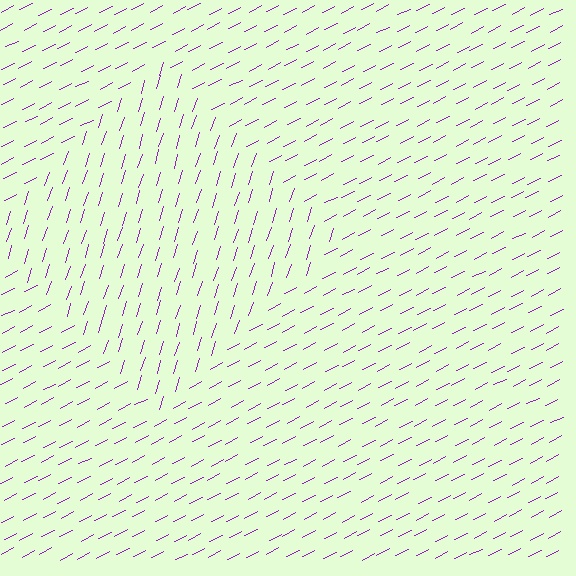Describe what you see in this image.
The image is filled with small purple line segments. A diamond region in the image has lines oriented differently from the surrounding lines, creating a visible texture boundary.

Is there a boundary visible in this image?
Yes, there is a texture boundary formed by a change in line orientation.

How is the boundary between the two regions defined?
The boundary is defined purely by a change in line orientation (approximately 45 degrees difference). All lines are the same color and thickness.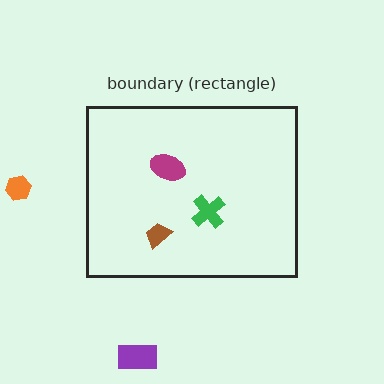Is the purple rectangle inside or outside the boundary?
Outside.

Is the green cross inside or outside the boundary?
Inside.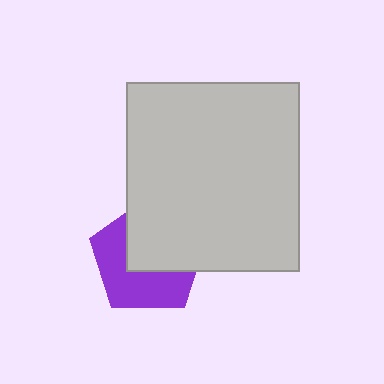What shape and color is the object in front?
The object in front is a light gray rectangle.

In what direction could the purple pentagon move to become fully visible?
The purple pentagon could move toward the lower-left. That would shift it out from behind the light gray rectangle entirely.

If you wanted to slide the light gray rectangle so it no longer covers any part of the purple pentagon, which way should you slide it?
Slide it toward the upper-right — that is the most direct way to separate the two shapes.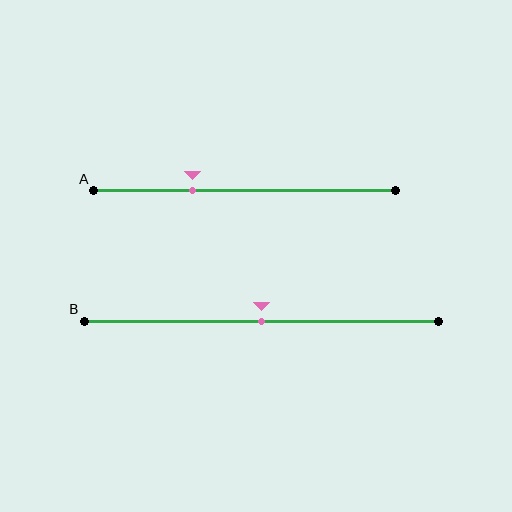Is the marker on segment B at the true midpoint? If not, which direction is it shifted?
Yes, the marker on segment B is at the true midpoint.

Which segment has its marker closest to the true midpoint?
Segment B has its marker closest to the true midpoint.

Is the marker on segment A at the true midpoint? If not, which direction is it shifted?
No, the marker on segment A is shifted to the left by about 17% of the segment length.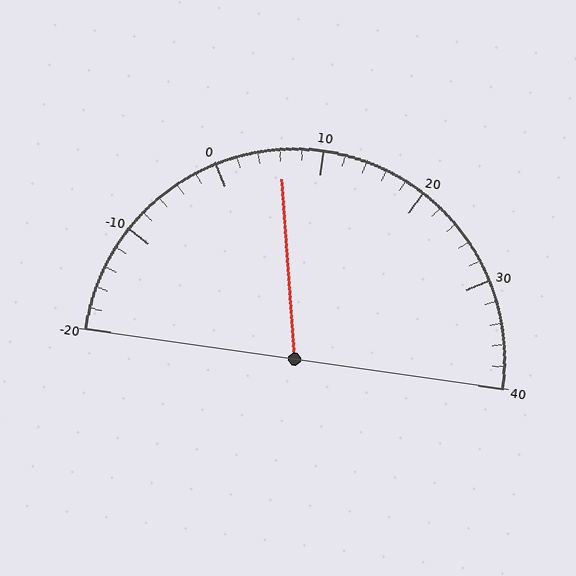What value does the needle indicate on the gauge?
The needle indicates approximately 6.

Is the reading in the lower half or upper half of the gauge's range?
The reading is in the lower half of the range (-20 to 40).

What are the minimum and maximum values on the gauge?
The gauge ranges from -20 to 40.